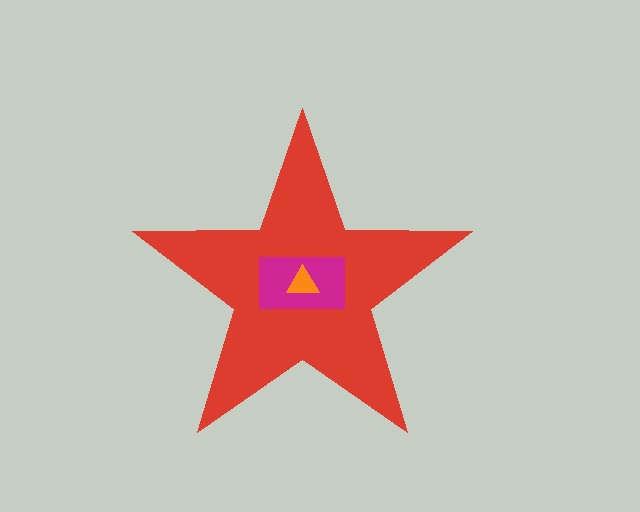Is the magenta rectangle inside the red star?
Yes.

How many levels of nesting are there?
3.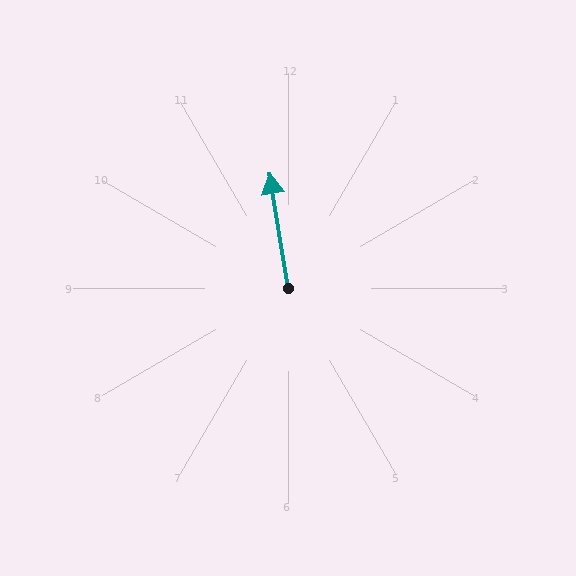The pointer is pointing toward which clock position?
Roughly 12 o'clock.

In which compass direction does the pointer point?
North.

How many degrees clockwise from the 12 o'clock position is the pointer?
Approximately 351 degrees.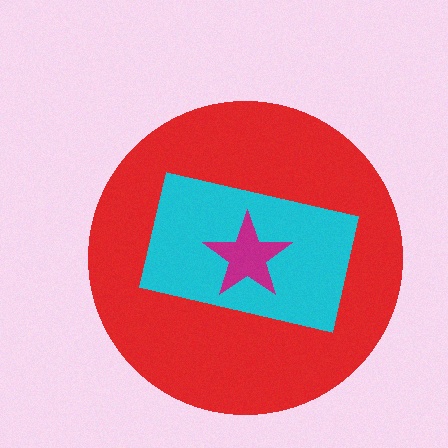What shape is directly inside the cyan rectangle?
The magenta star.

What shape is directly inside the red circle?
The cyan rectangle.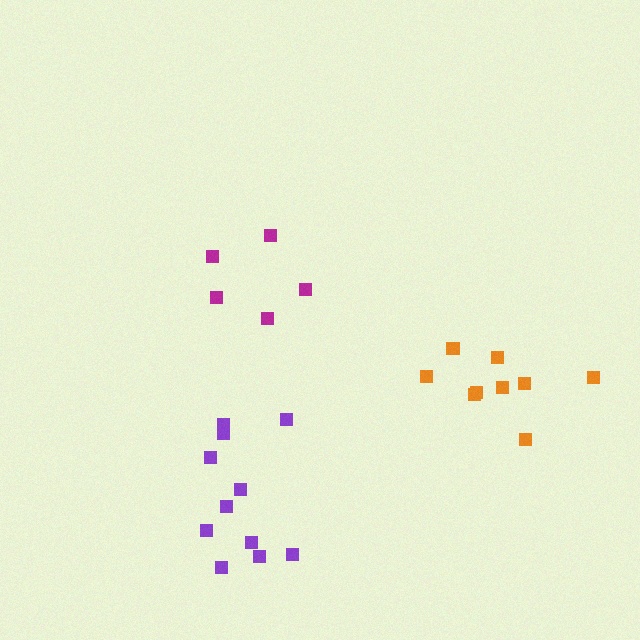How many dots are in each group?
Group 1: 9 dots, Group 2: 5 dots, Group 3: 11 dots (25 total).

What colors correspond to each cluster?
The clusters are colored: orange, magenta, purple.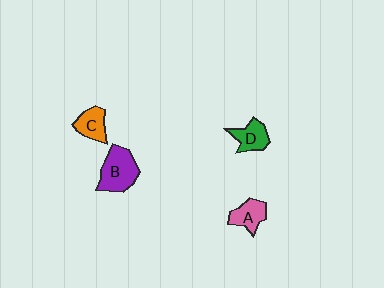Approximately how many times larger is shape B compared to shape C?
Approximately 1.6 times.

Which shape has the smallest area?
Shape C (orange).